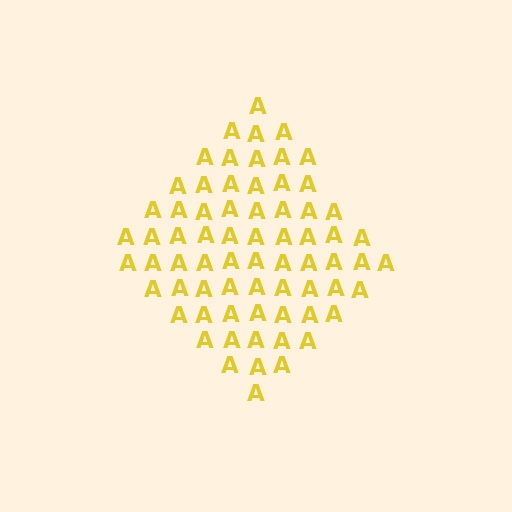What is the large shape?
The large shape is a diamond.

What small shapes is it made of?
It is made of small letter A's.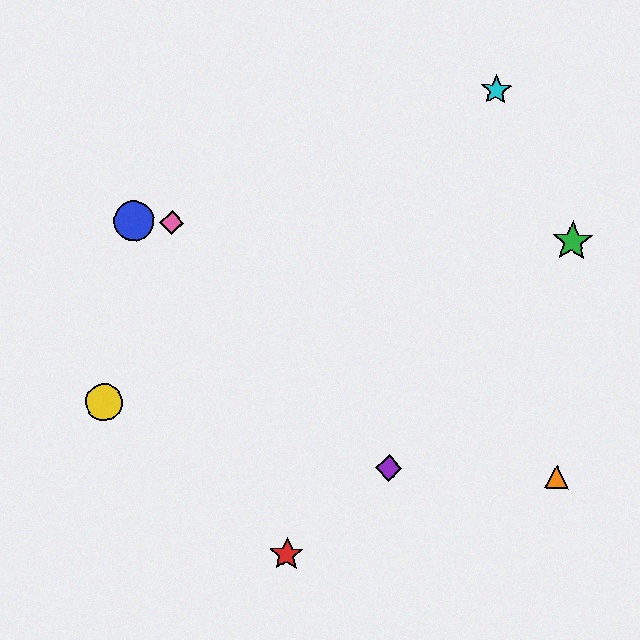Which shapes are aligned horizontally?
The blue circle, the green star, the pink diamond are aligned horizontally.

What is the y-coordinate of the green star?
The green star is at y≈241.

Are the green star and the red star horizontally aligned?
No, the green star is at y≈241 and the red star is at y≈555.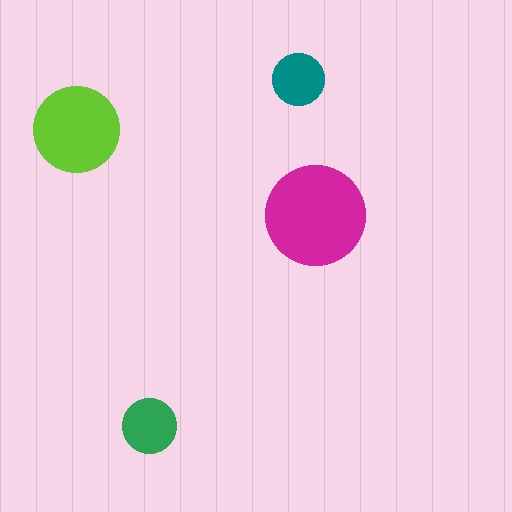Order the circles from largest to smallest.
the magenta one, the lime one, the green one, the teal one.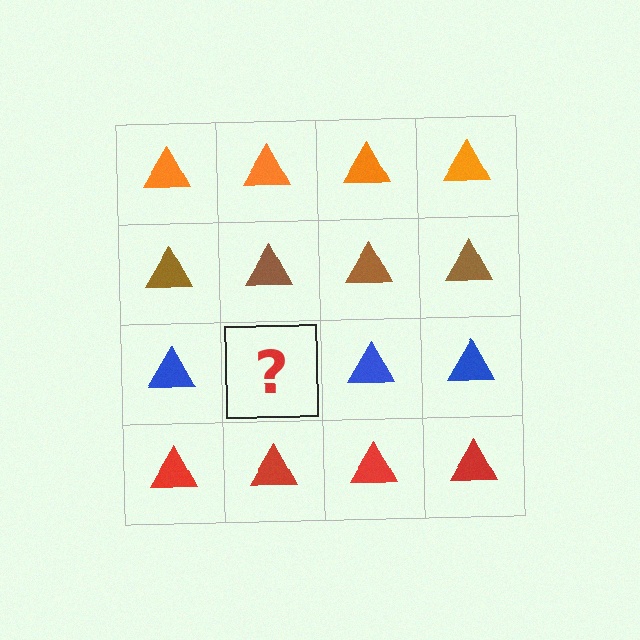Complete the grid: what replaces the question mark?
The question mark should be replaced with a blue triangle.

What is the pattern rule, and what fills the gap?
The rule is that each row has a consistent color. The gap should be filled with a blue triangle.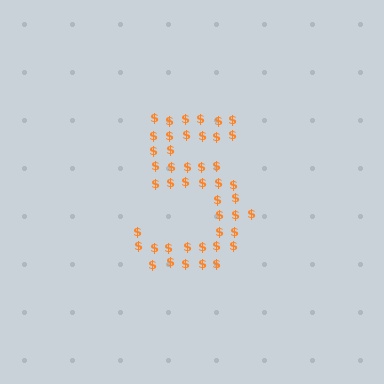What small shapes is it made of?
It is made of small dollar signs.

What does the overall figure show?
The overall figure shows the digit 5.